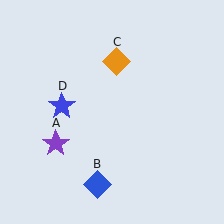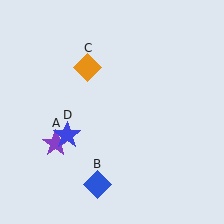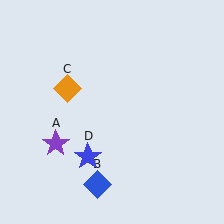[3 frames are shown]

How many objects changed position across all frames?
2 objects changed position: orange diamond (object C), blue star (object D).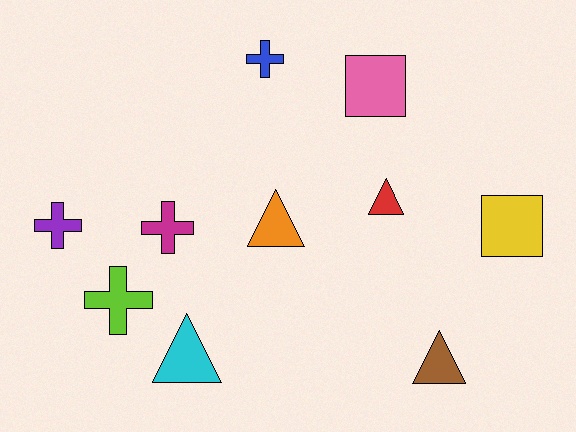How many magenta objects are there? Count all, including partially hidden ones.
There is 1 magenta object.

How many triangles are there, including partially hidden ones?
There are 4 triangles.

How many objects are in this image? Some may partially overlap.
There are 10 objects.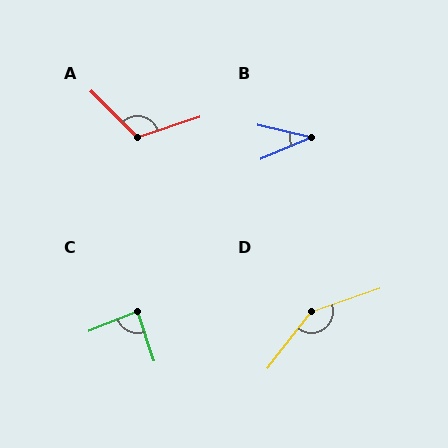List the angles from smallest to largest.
B (36°), C (87°), A (116°), D (147°).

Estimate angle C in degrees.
Approximately 87 degrees.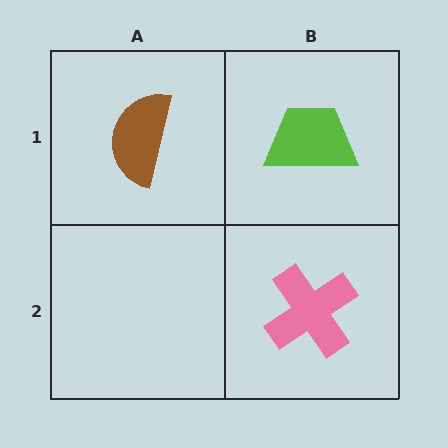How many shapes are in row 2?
1 shape.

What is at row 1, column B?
A lime trapezoid.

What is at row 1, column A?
A brown semicircle.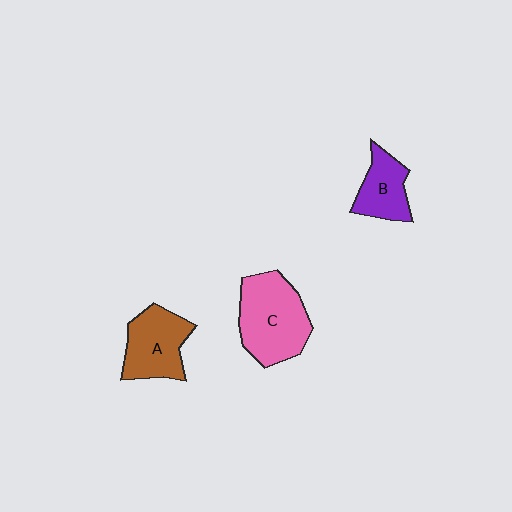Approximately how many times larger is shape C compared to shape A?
Approximately 1.3 times.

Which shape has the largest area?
Shape C (pink).